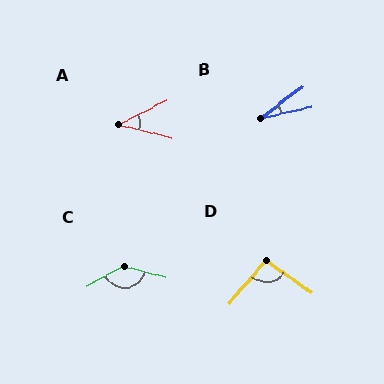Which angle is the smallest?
B, at approximately 25 degrees.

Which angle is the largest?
C, at approximately 137 degrees.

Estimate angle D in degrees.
Approximately 96 degrees.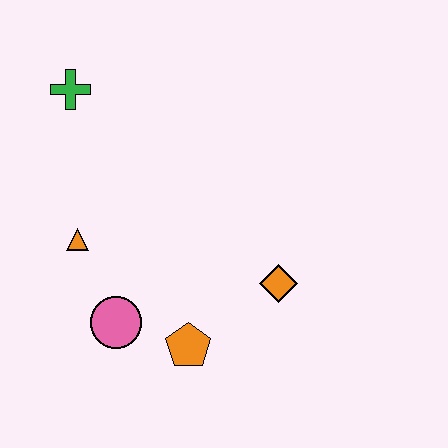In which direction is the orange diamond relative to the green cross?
The orange diamond is to the right of the green cross.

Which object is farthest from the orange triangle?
The orange diamond is farthest from the orange triangle.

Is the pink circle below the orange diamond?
Yes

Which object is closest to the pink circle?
The orange pentagon is closest to the pink circle.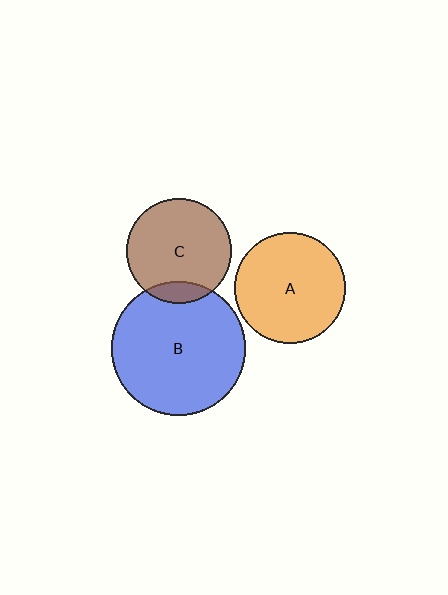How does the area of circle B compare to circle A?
Approximately 1.5 times.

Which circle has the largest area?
Circle B (blue).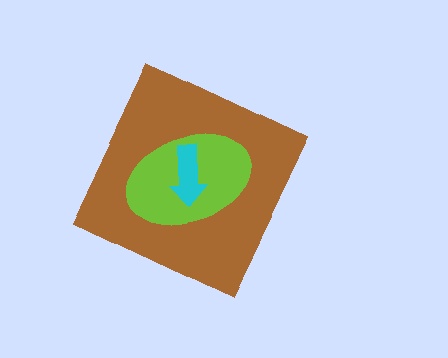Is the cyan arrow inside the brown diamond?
Yes.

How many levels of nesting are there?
3.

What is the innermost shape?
The cyan arrow.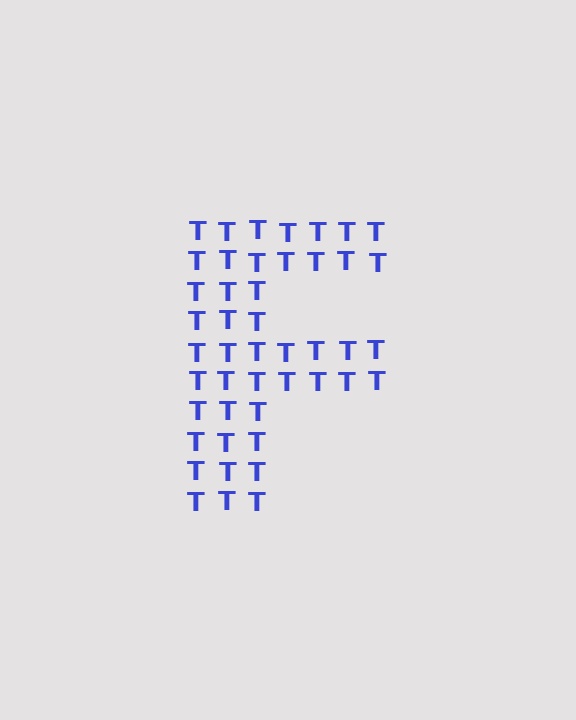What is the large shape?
The large shape is the letter F.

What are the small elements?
The small elements are letter T's.